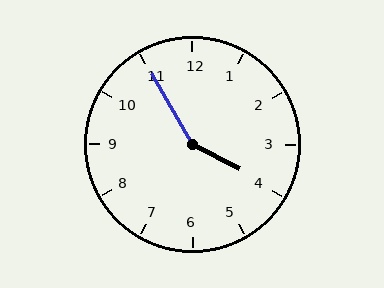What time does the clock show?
3:55.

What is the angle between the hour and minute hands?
Approximately 148 degrees.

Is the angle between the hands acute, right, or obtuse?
It is obtuse.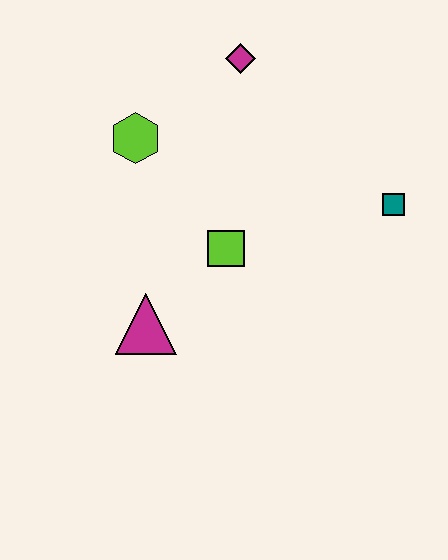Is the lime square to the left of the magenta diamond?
Yes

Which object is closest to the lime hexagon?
The magenta diamond is closest to the lime hexagon.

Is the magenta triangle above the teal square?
No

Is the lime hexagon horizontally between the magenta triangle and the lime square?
No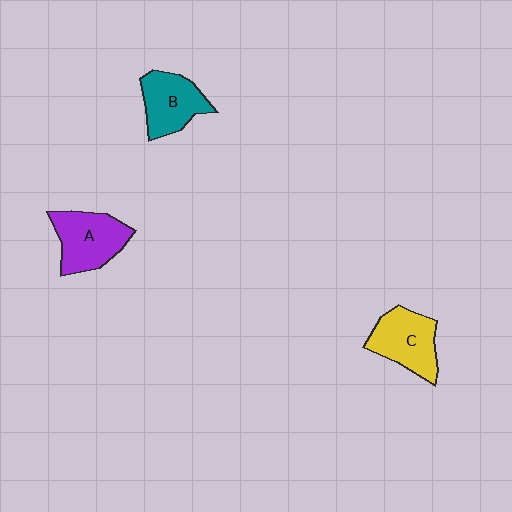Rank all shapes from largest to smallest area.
From largest to smallest: A (purple), C (yellow), B (teal).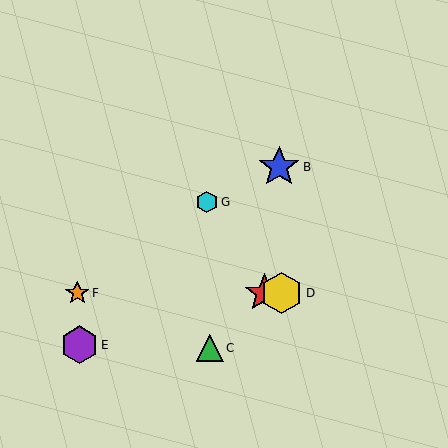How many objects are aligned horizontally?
3 objects (A, D, F) are aligned horizontally.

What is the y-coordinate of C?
Object C is at y≈348.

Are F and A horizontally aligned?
Yes, both are at y≈293.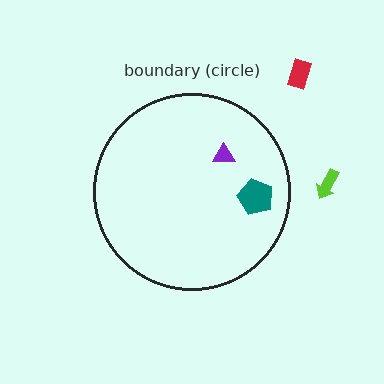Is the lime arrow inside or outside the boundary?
Outside.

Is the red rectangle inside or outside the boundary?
Outside.